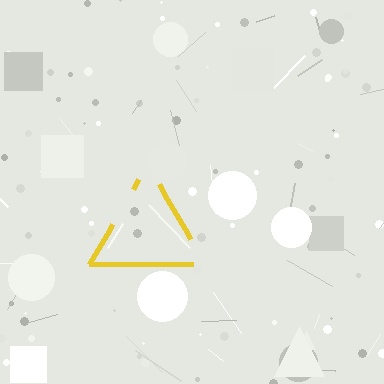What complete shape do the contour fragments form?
The contour fragments form a triangle.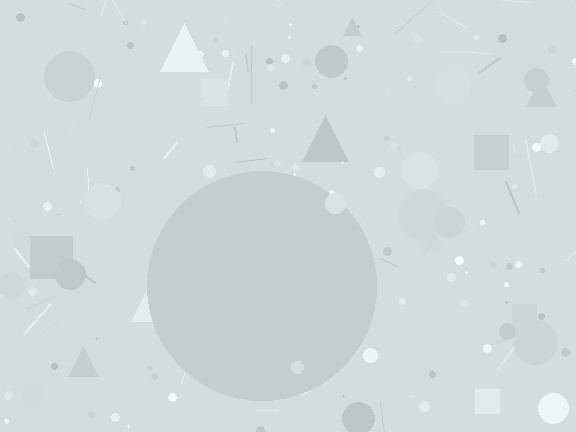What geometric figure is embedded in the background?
A circle is embedded in the background.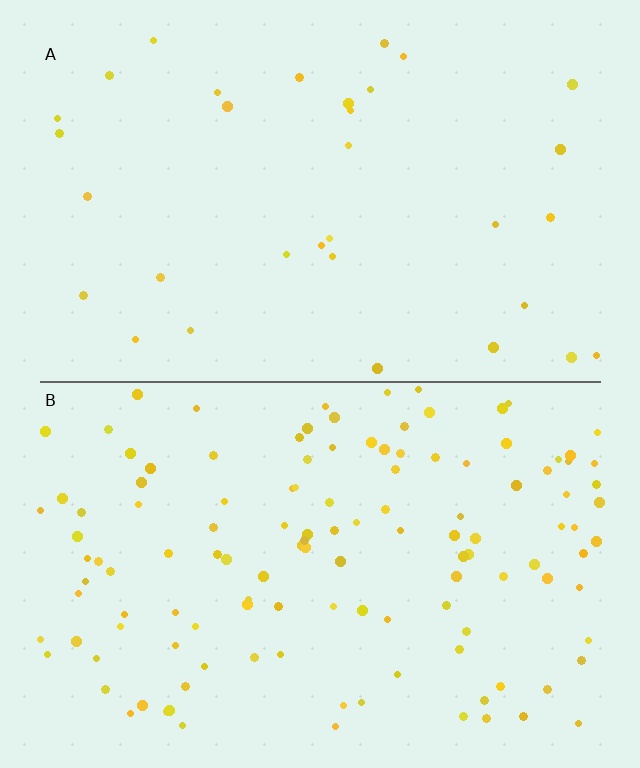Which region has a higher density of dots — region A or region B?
B (the bottom).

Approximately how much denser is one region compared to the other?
Approximately 3.8× — region B over region A.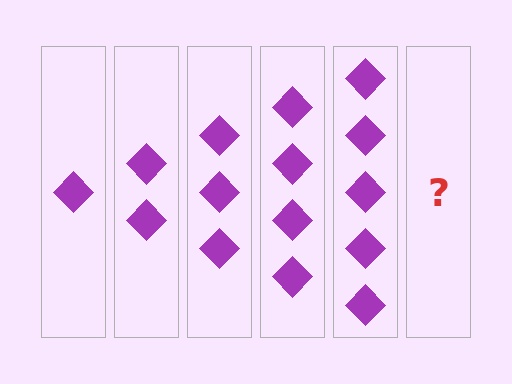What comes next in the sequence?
The next element should be 6 diamonds.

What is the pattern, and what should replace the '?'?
The pattern is that each step adds one more diamond. The '?' should be 6 diamonds.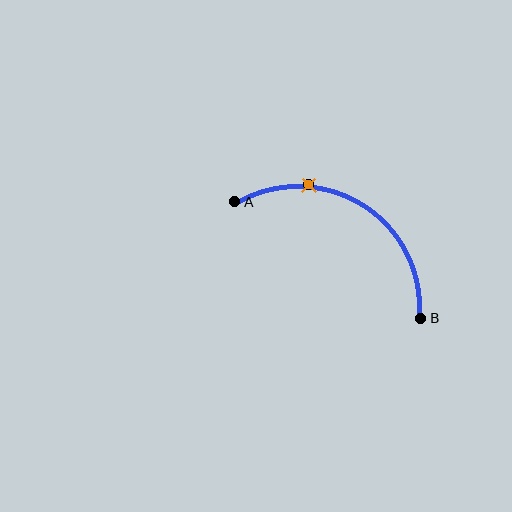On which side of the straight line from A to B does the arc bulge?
The arc bulges above the straight line connecting A and B.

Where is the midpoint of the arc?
The arc midpoint is the point on the curve farthest from the straight line joining A and B. It sits above that line.